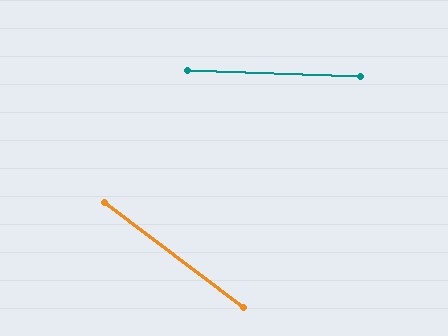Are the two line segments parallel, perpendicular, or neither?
Neither parallel nor perpendicular — they differ by about 35°.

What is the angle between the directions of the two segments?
Approximately 35 degrees.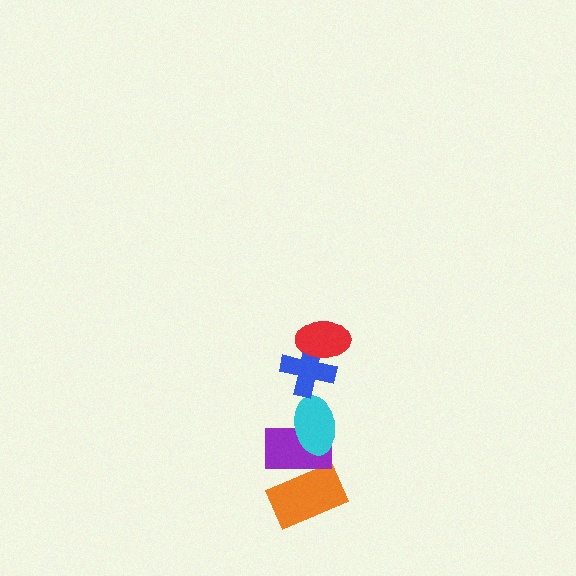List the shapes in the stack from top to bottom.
From top to bottom: the red ellipse, the blue cross, the cyan ellipse, the purple rectangle, the orange rectangle.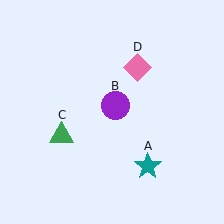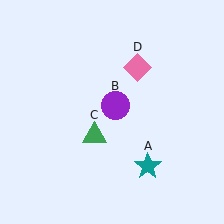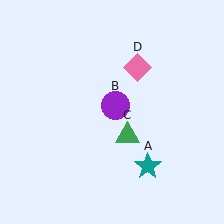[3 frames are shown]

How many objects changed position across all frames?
1 object changed position: green triangle (object C).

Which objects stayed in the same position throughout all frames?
Teal star (object A) and purple circle (object B) and pink diamond (object D) remained stationary.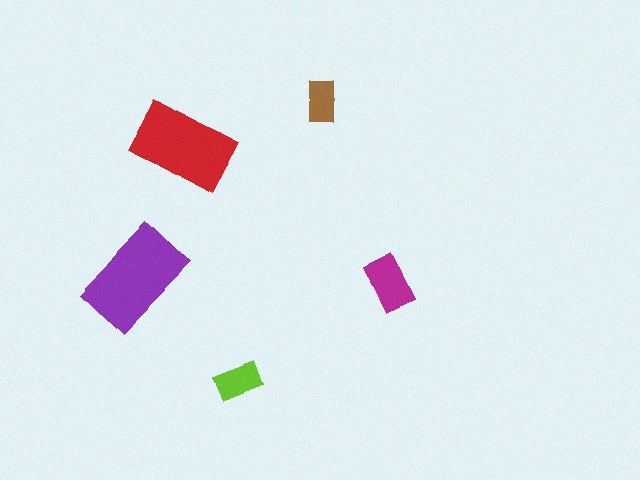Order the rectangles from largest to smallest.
the purple one, the red one, the magenta one, the lime one, the brown one.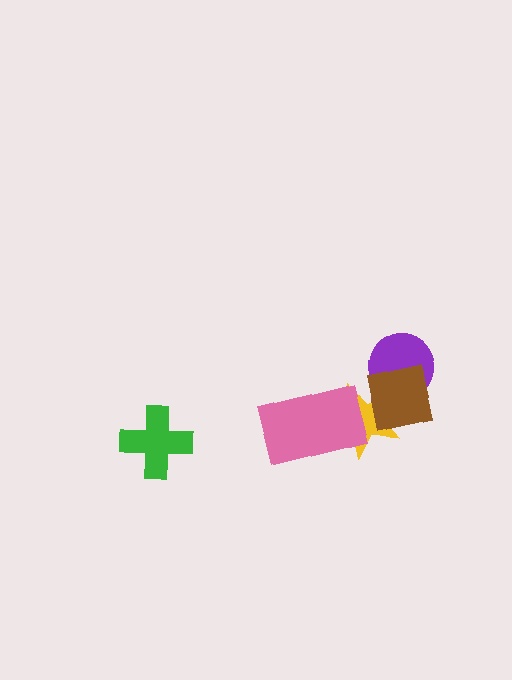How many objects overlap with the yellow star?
3 objects overlap with the yellow star.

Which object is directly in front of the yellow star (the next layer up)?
The purple circle is directly in front of the yellow star.